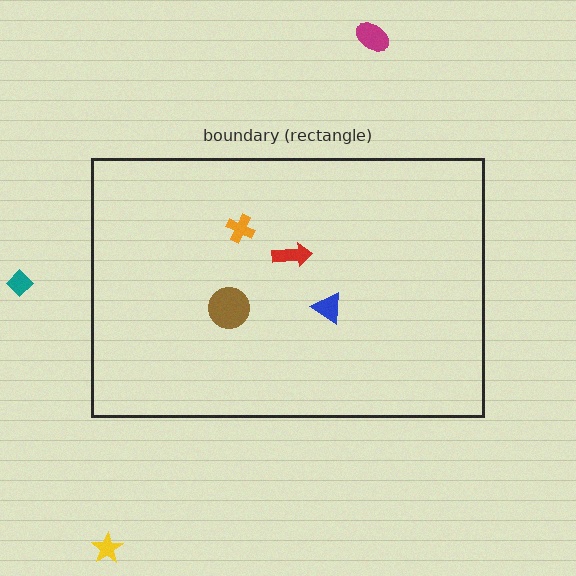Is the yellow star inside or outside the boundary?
Outside.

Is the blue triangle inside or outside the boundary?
Inside.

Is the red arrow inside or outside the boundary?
Inside.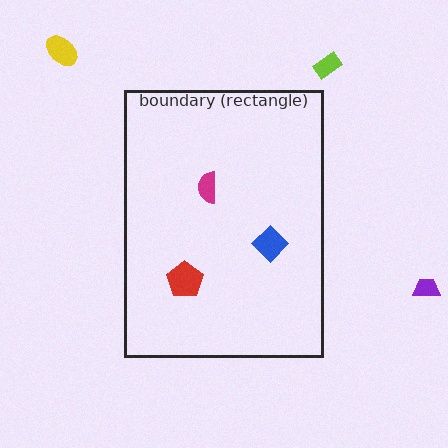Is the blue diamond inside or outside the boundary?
Inside.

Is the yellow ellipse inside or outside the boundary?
Outside.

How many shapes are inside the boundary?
3 inside, 3 outside.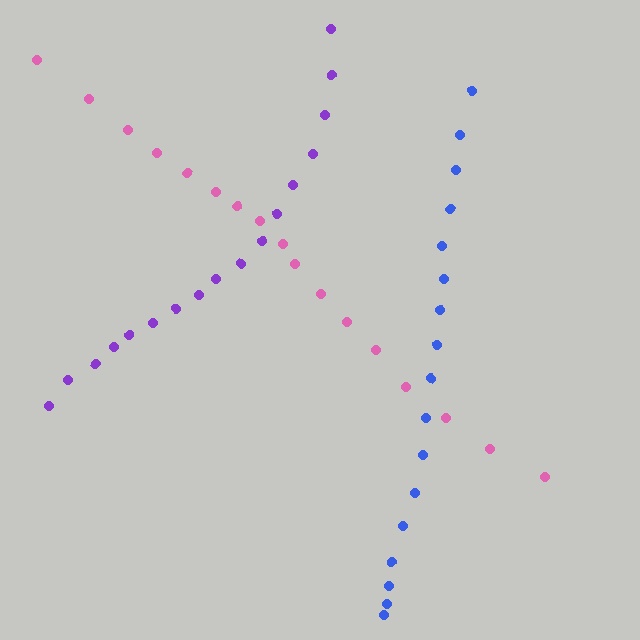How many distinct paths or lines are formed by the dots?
There are 3 distinct paths.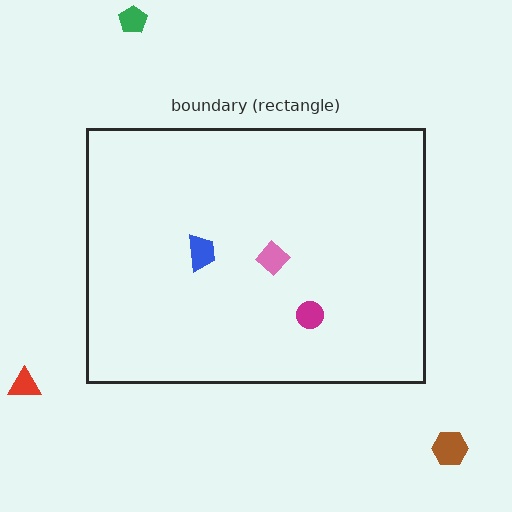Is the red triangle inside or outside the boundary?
Outside.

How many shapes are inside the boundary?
3 inside, 3 outside.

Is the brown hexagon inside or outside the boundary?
Outside.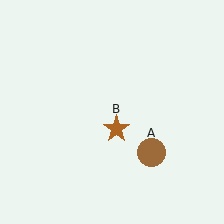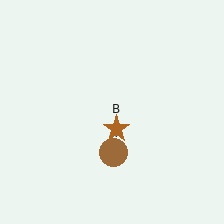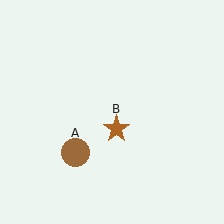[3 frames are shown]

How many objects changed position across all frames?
1 object changed position: brown circle (object A).